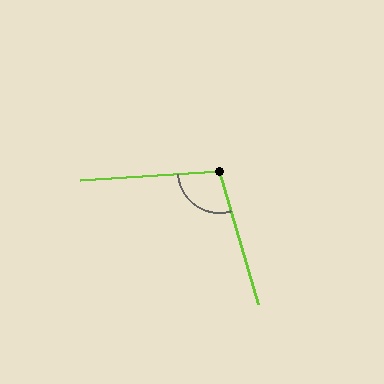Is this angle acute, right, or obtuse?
It is obtuse.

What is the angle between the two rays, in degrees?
Approximately 103 degrees.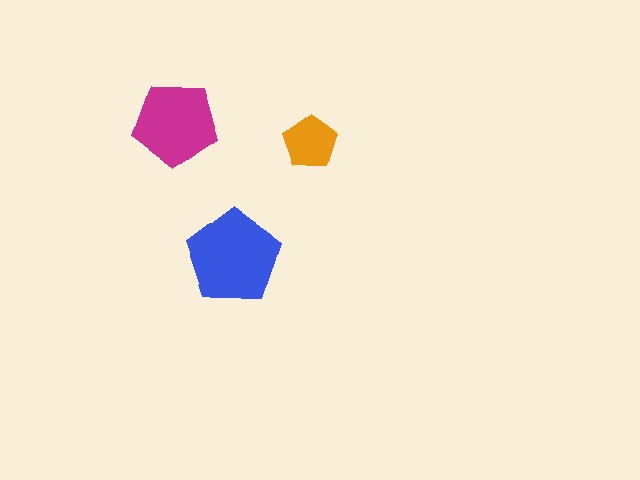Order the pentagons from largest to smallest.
the blue one, the magenta one, the orange one.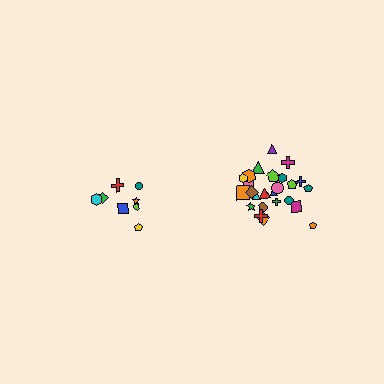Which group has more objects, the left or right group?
The right group.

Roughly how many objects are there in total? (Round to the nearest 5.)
Roughly 35 objects in total.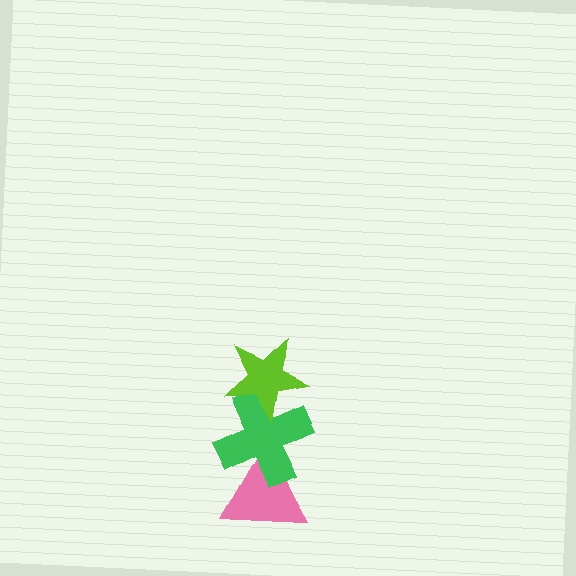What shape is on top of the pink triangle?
The green cross is on top of the pink triangle.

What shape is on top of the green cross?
The lime star is on top of the green cross.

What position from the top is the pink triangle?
The pink triangle is 3rd from the top.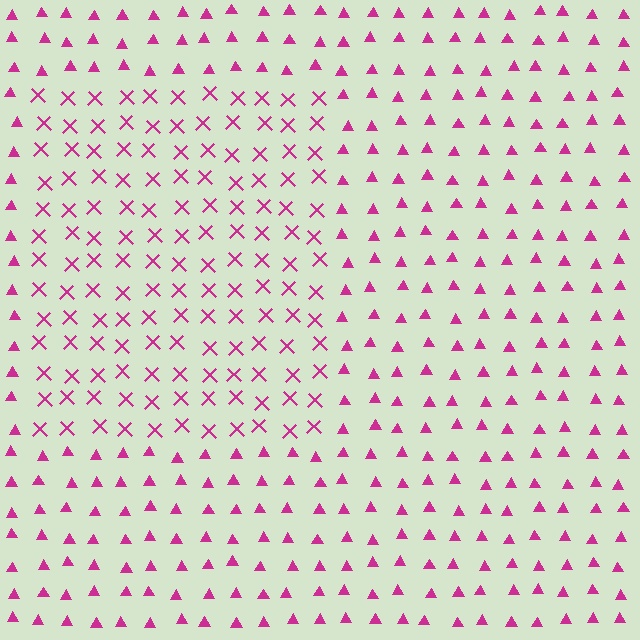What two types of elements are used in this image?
The image uses X marks inside the rectangle region and triangles outside it.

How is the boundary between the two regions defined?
The boundary is defined by a change in element shape: X marks inside vs. triangles outside. All elements share the same color and spacing.